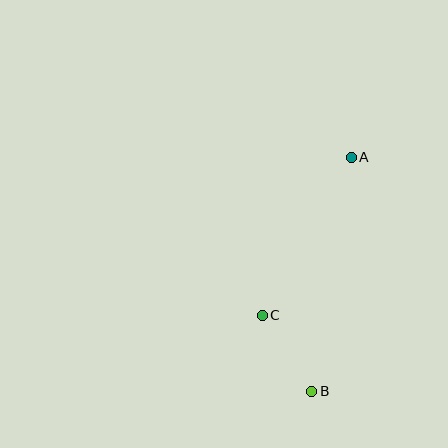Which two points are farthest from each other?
Points A and B are farthest from each other.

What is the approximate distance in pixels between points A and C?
The distance between A and C is approximately 181 pixels.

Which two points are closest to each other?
Points B and C are closest to each other.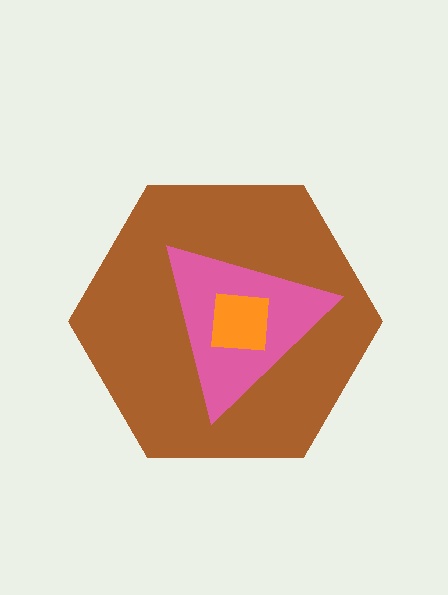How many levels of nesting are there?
3.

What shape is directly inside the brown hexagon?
The pink triangle.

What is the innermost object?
The orange square.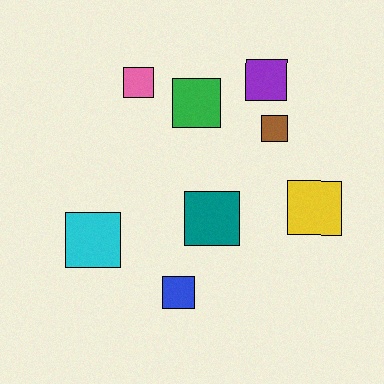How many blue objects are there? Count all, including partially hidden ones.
There is 1 blue object.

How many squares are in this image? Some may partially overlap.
There are 8 squares.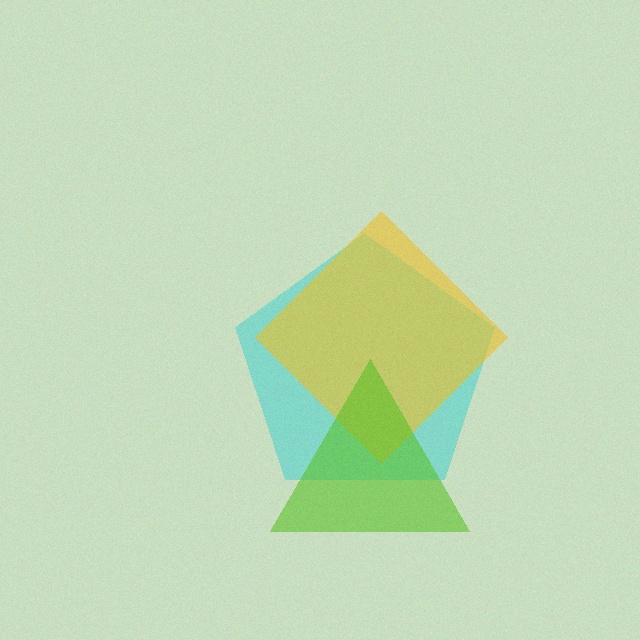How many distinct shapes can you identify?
There are 3 distinct shapes: a cyan pentagon, a yellow diamond, a lime triangle.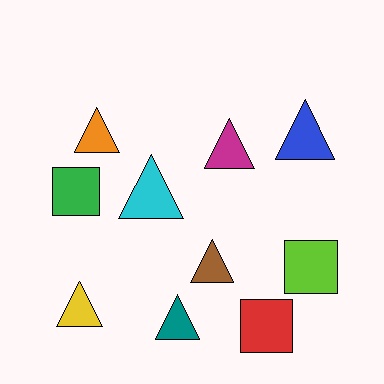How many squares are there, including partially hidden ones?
There are 3 squares.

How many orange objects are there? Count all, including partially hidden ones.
There is 1 orange object.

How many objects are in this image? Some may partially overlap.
There are 10 objects.